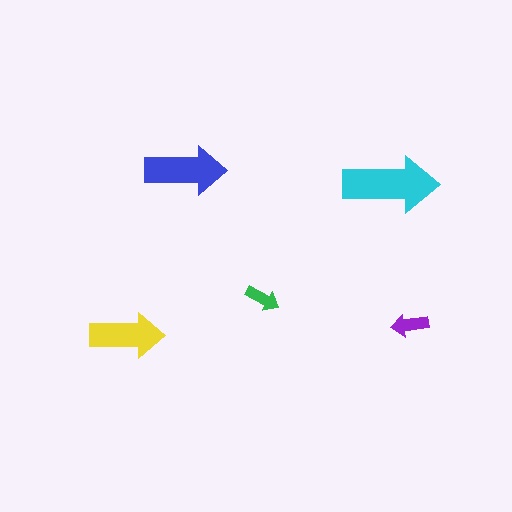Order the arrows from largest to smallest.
the cyan one, the blue one, the yellow one, the purple one, the green one.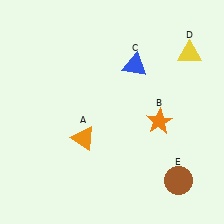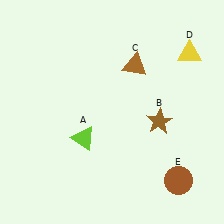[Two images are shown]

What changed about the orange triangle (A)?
In Image 1, A is orange. In Image 2, it changed to lime.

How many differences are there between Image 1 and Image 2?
There are 3 differences between the two images.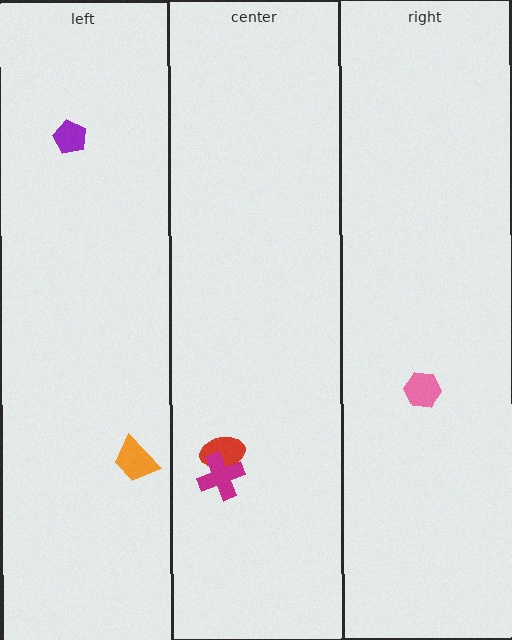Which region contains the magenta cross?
The center region.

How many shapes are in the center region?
2.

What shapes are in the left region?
The purple pentagon, the orange trapezoid.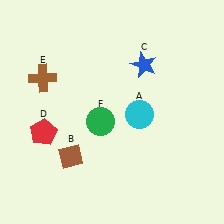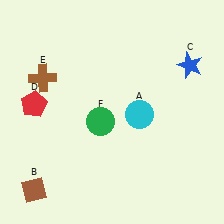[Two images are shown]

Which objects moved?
The objects that moved are: the brown diamond (B), the blue star (C), the red pentagon (D).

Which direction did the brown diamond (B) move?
The brown diamond (B) moved left.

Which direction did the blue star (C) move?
The blue star (C) moved right.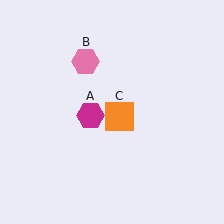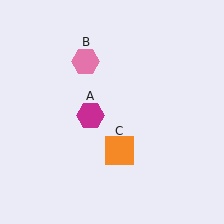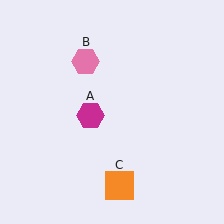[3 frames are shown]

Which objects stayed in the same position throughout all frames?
Magenta hexagon (object A) and pink hexagon (object B) remained stationary.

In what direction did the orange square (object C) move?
The orange square (object C) moved down.